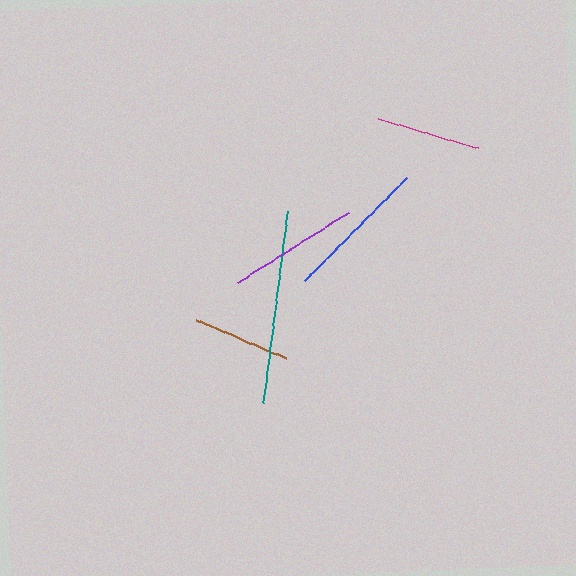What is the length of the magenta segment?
The magenta segment is approximately 104 pixels long.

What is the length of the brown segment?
The brown segment is approximately 97 pixels long.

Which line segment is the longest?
The teal line is the longest at approximately 193 pixels.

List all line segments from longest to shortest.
From longest to shortest: teal, blue, purple, magenta, brown.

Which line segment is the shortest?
The brown line is the shortest at approximately 97 pixels.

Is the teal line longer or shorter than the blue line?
The teal line is longer than the blue line.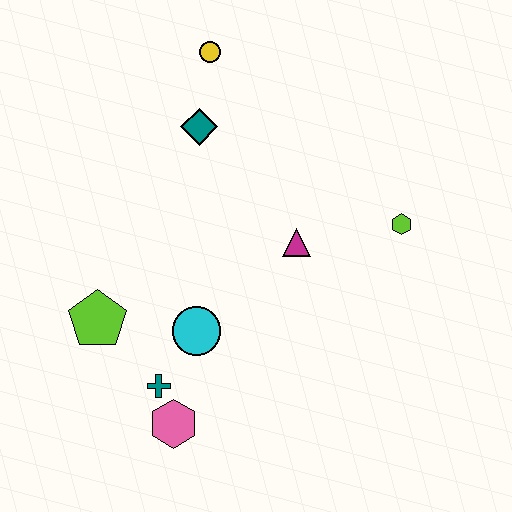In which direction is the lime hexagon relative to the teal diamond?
The lime hexagon is to the right of the teal diamond.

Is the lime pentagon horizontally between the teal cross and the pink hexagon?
No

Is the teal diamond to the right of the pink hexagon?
Yes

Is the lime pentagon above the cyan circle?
Yes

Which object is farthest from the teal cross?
The yellow circle is farthest from the teal cross.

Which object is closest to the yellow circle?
The teal diamond is closest to the yellow circle.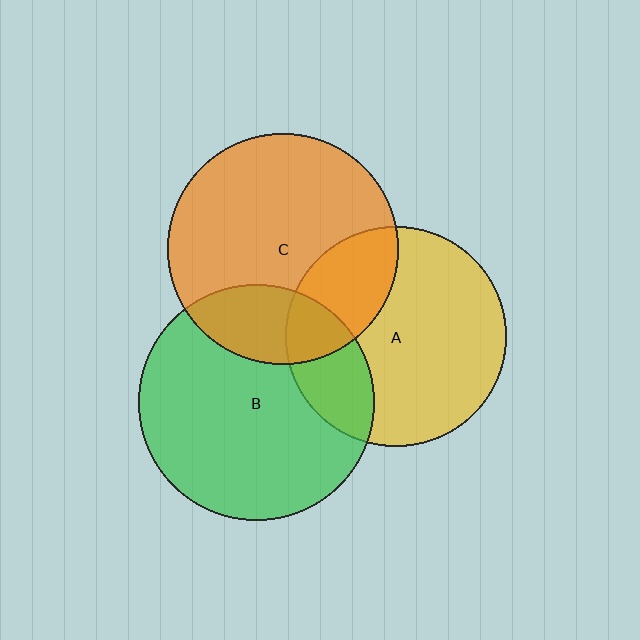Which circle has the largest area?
Circle B (green).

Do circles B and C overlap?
Yes.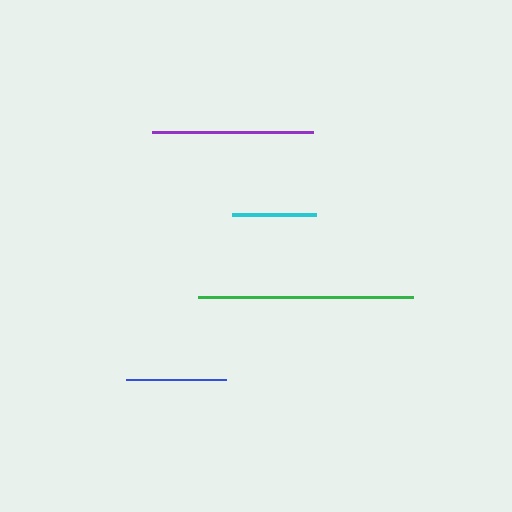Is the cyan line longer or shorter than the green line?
The green line is longer than the cyan line.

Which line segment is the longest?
The green line is the longest at approximately 215 pixels.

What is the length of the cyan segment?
The cyan segment is approximately 84 pixels long.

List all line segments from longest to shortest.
From longest to shortest: green, purple, blue, cyan.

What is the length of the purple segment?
The purple segment is approximately 161 pixels long.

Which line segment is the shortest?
The cyan line is the shortest at approximately 84 pixels.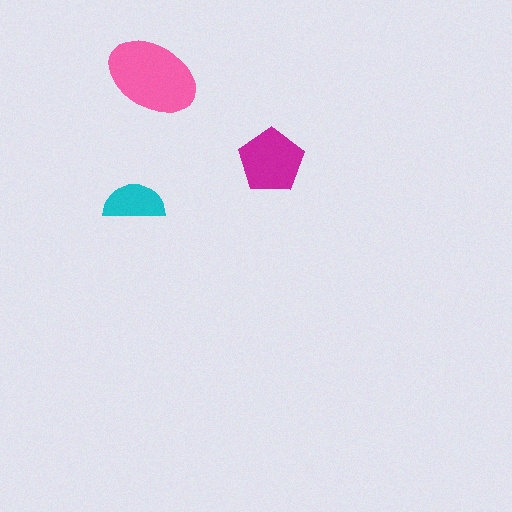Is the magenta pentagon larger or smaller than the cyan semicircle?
Larger.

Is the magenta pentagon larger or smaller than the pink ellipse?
Smaller.